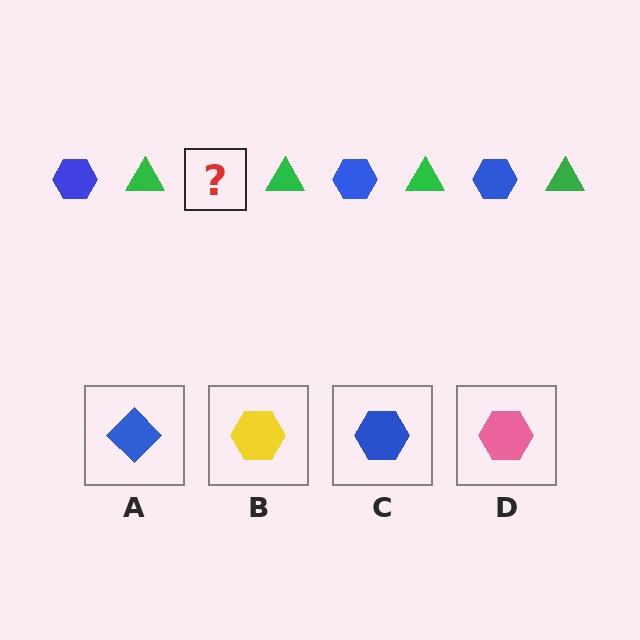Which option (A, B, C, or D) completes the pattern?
C.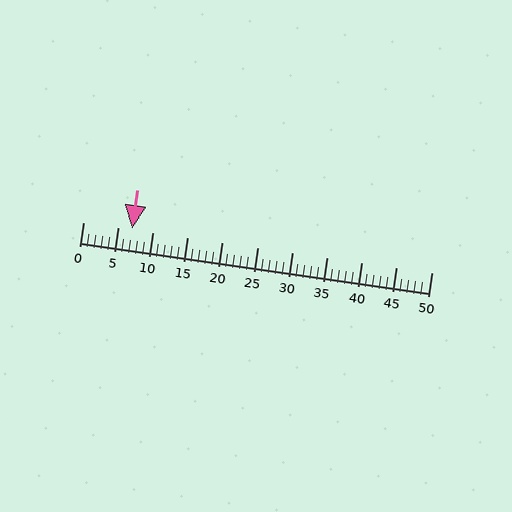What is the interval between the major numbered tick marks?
The major tick marks are spaced 5 units apart.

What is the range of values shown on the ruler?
The ruler shows values from 0 to 50.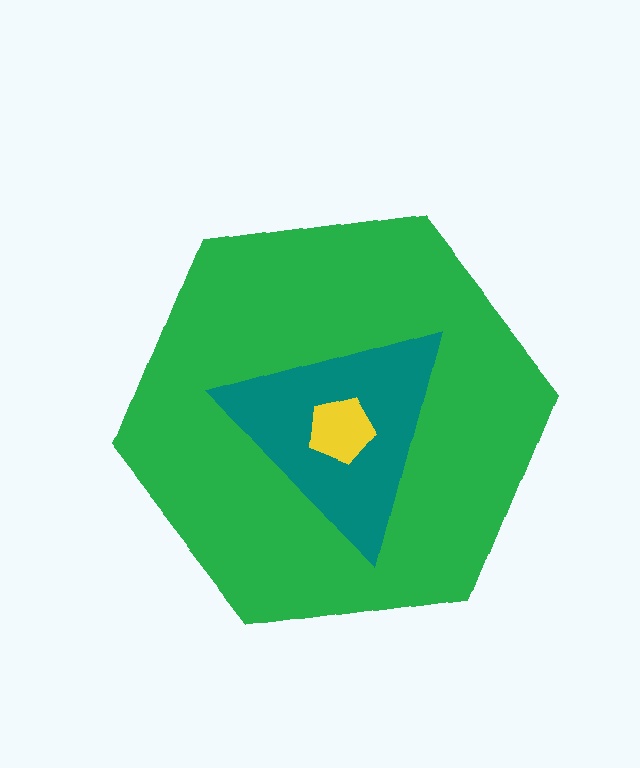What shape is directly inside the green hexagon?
The teal triangle.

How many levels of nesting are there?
3.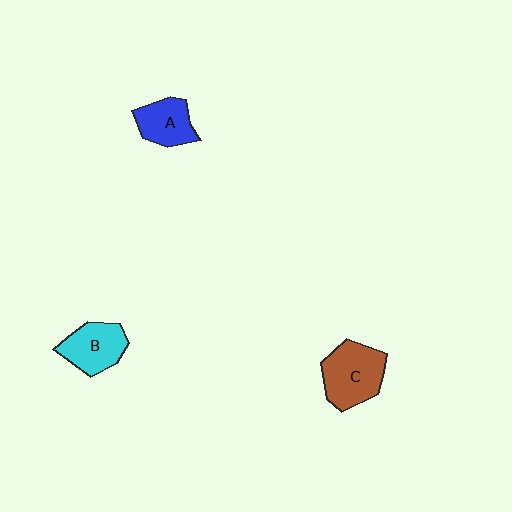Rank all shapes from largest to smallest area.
From largest to smallest: C (brown), B (cyan), A (blue).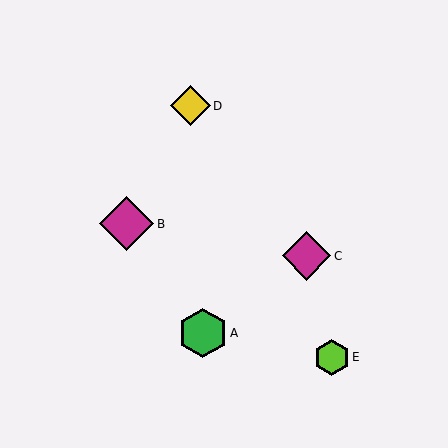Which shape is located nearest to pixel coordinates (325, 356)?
The lime hexagon (labeled E) at (332, 357) is nearest to that location.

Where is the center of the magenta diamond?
The center of the magenta diamond is at (127, 224).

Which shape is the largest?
The magenta diamond (labeled B) is the largest.